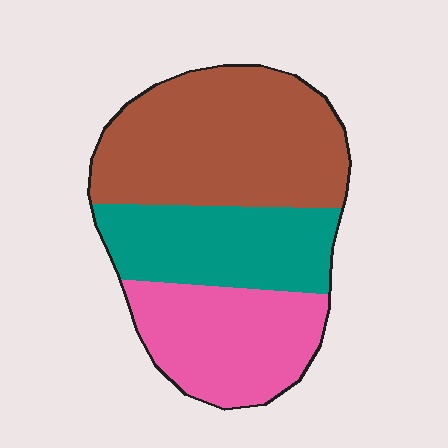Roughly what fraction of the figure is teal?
Teal takes up about one quarter (1/4) of the figure.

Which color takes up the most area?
Brown, at roughly 45%.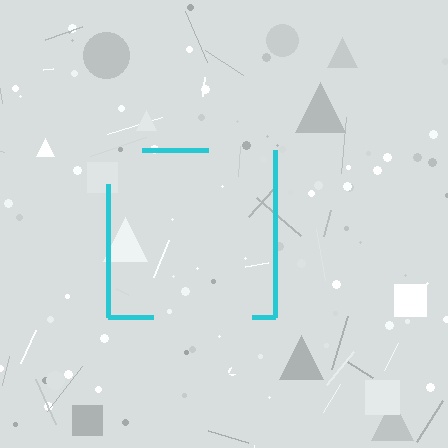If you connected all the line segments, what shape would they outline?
They would outline a square.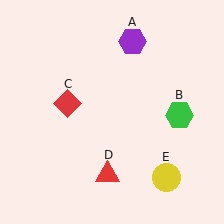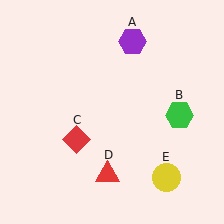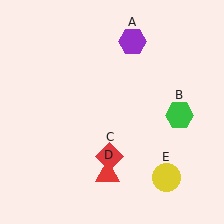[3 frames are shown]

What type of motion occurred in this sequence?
The red diamond (object C) rotated counterclockwise around the center of the scene.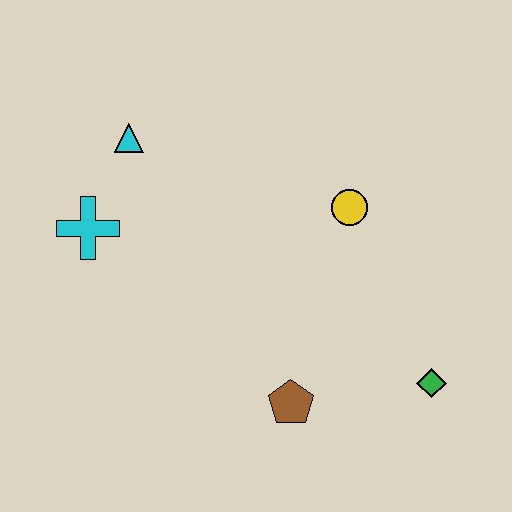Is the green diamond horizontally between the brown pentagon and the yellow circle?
No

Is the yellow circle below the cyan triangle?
Yes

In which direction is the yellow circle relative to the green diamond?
The yellow circle is above the green diamond.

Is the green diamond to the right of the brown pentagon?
Yes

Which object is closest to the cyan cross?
The cyan triangle is closest to the cyan cross.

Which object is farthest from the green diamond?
The cyan triangle is farthest from the green diamond.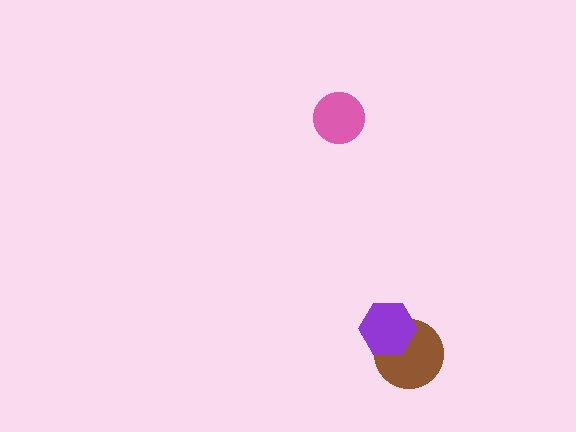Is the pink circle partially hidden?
No, no other shape covers it.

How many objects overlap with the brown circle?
1 object overlaps with the brown circle.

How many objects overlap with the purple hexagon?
1 object overlaps with the purple hexagon.